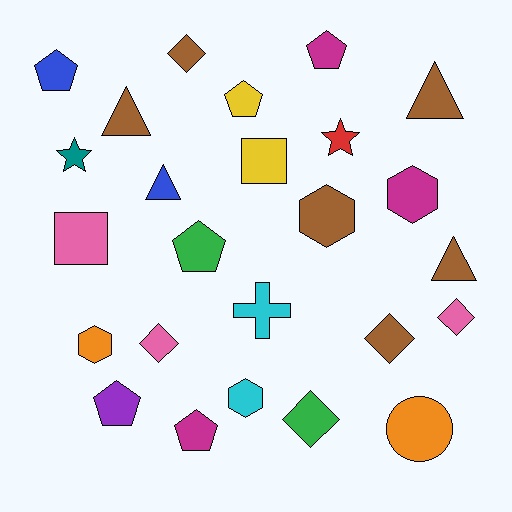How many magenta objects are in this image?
There are 3 magenta objects.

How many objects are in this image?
There are 25 objects.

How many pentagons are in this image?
There are 6 pentagons.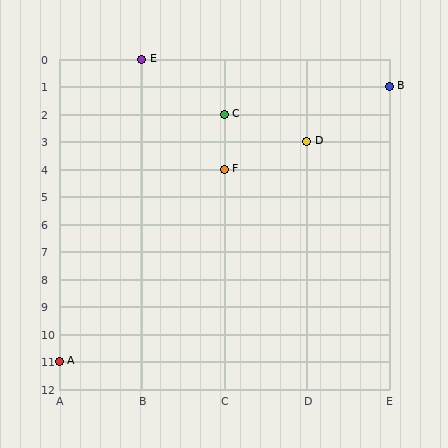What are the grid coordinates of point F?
Point F is at grid coordinates (C, 4).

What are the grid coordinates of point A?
Point A is at grid coordinates (A, 11).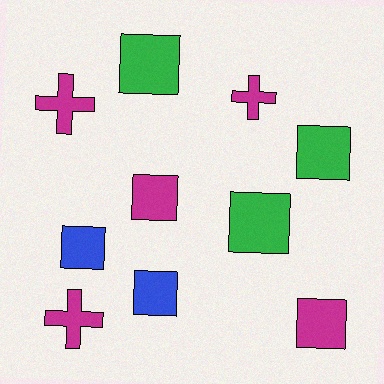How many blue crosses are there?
There are no blue crosses.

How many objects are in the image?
There are 10 objects.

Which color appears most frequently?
Magenta, with 5 objects.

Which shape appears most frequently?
Square, with 7 objects.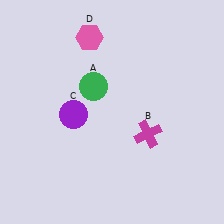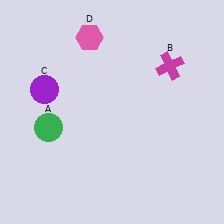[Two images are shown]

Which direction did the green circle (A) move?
The green circle (A) moved left.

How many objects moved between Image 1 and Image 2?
3 objects moved between the two images.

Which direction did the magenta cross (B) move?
The magenta cross (B) moved up.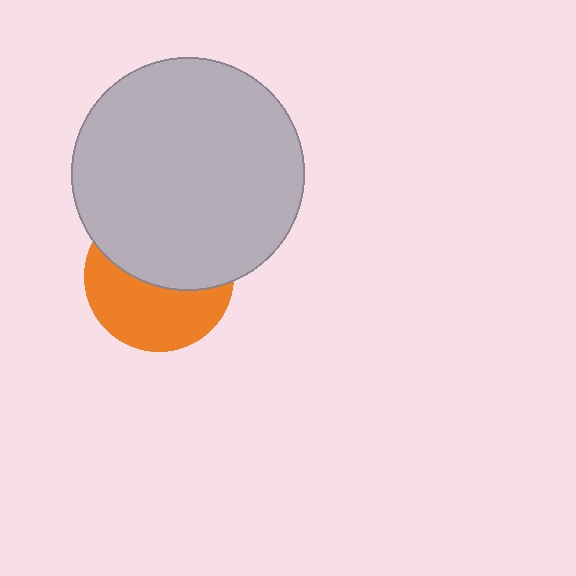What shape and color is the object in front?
The object in front is a light gray circle.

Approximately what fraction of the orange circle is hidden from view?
Roughly 52% of the orange circle is hidden behind the light gray circle.